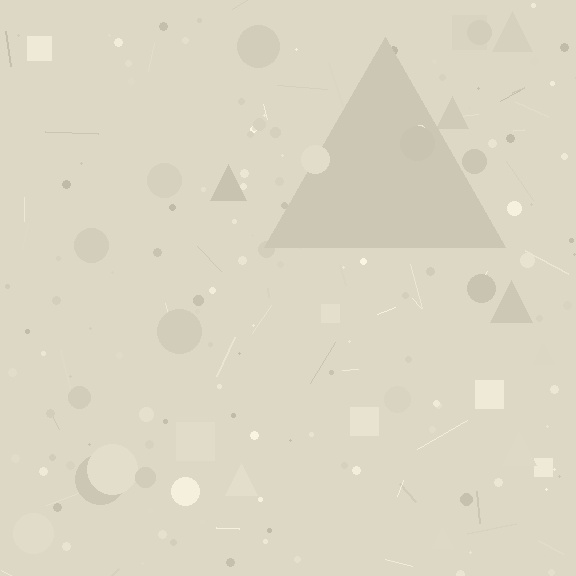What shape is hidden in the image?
A triangle is hidden in the image.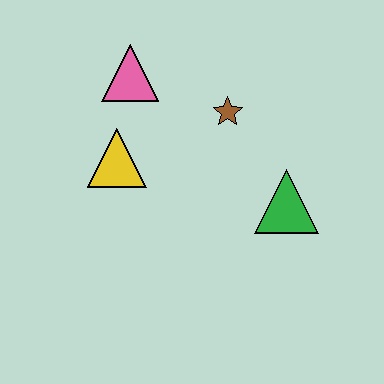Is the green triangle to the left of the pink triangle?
No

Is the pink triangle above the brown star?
Yes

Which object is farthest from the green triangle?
The pink triangle is farthest from the green triangle.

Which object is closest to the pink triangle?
The yellow triangle is closest to the pink triangle.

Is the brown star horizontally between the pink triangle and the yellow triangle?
No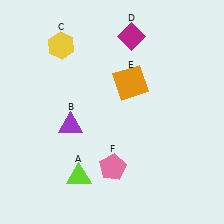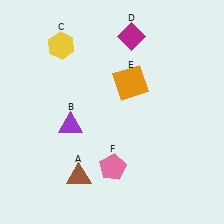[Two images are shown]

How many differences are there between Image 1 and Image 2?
There is 1 difference between the two images.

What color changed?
The triangle (A) changed from lime in Image 1 to brown in Image 2.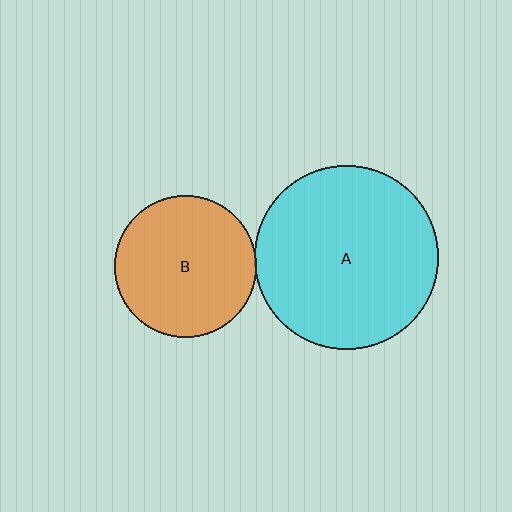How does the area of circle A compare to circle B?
Approximately 1.7 times.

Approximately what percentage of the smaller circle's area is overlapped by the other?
Approximately 5%.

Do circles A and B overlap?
Yes.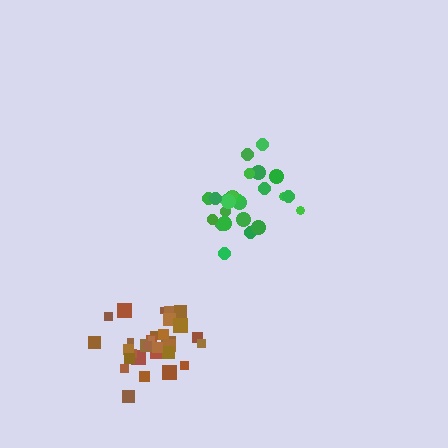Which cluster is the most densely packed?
Brown.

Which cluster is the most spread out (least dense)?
Green.